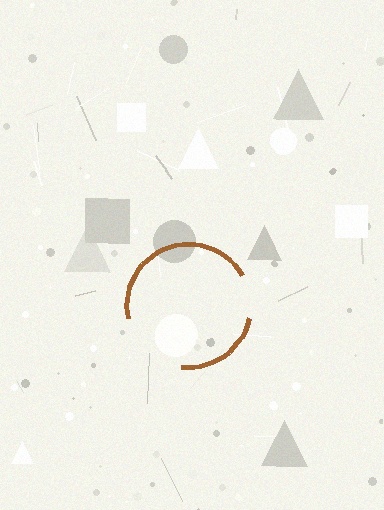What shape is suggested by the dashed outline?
The dashed outline suggests a circle.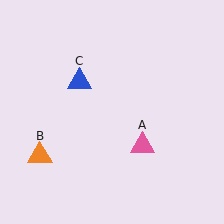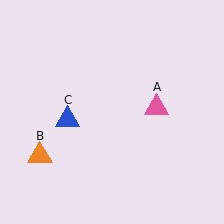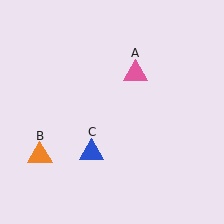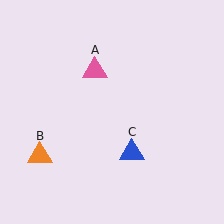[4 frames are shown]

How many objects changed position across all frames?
2 objects changed position: pink triangle (object A), blue triangle (object C).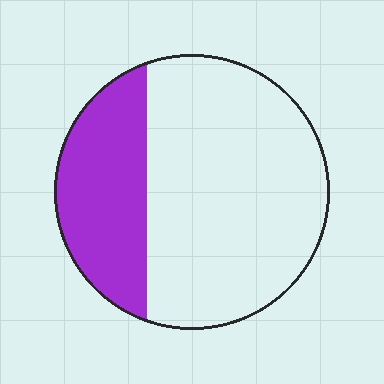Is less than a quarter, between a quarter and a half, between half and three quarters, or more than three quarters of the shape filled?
Between a quarter and a half.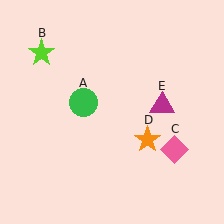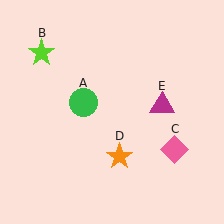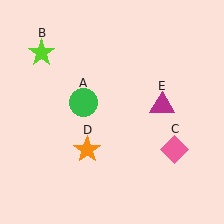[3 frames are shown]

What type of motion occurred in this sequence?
The orange star (object D) rotated clockwise around the center of the scene.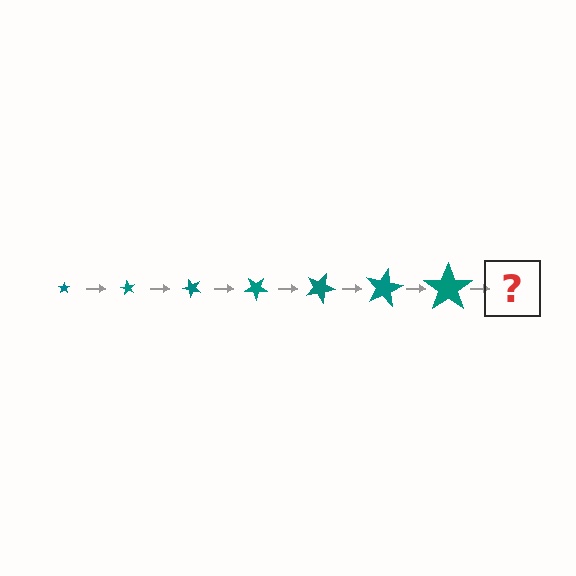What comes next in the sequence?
The next element should be a star, larger than the previous one and rotated 420 degrees from the start.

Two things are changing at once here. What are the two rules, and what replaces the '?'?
The two rules are that the star grows larger each step and it rotates 60 degrees each step. The '?' should be a star, larger than the previous one and rotated 420 degrees from the start.